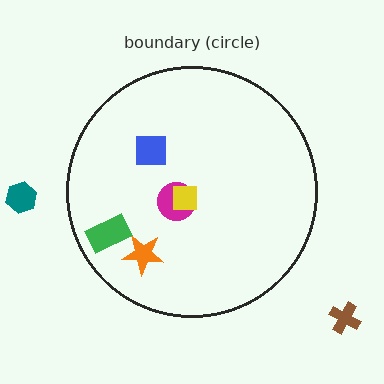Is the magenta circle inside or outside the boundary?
Inside.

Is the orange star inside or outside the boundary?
Inside.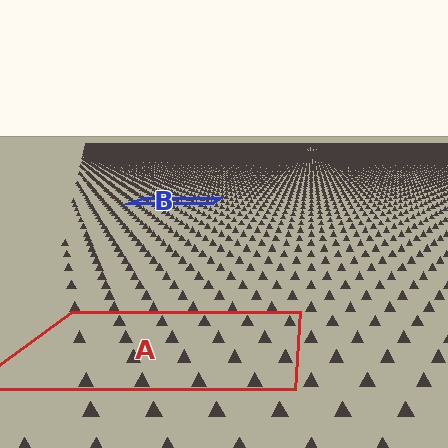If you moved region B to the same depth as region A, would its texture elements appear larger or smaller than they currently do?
They would appear larger. At a closer depth, the same texture elements are projected at a bigger on-screen size.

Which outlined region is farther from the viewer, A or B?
Region B is farther from the viewer — the texture elements inside it appear smaller and more densely packed.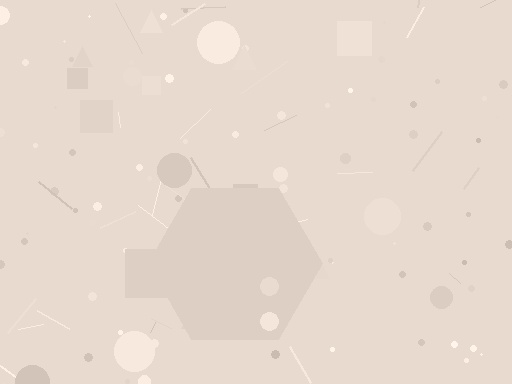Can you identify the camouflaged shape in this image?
The camouflaged shape is a hexagon.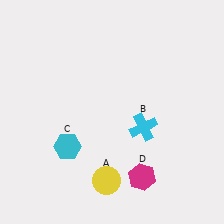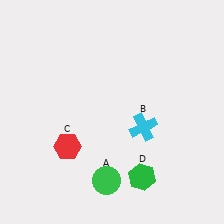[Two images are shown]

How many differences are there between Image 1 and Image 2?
There are 3 differences between the two images.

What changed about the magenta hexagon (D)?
In Image 1, D is magenta. In Image 2, it changed to green.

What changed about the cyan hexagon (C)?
In Image 1, C is cyan. In Image 2, it changed to red.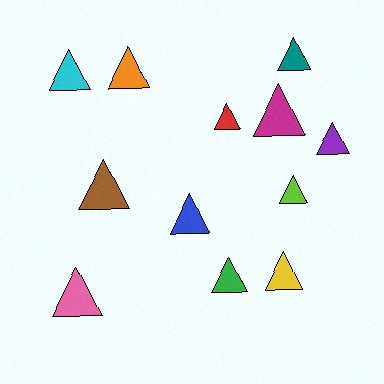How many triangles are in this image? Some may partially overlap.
There are 12 triangles.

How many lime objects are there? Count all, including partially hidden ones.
There is 1 lime object.